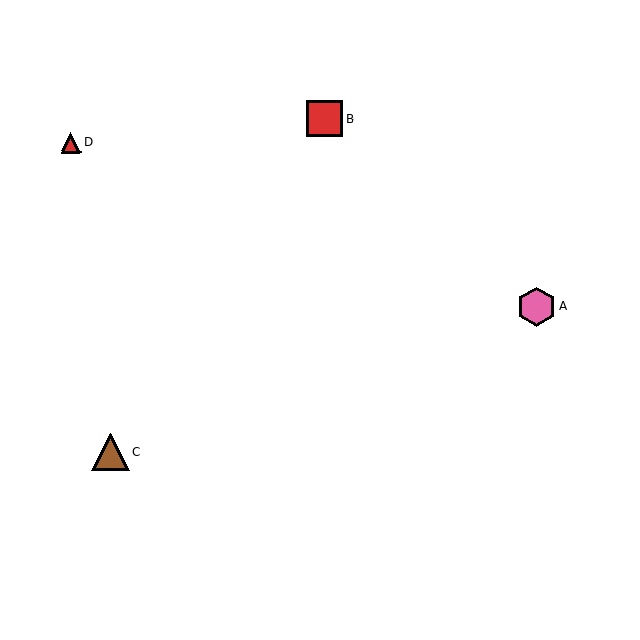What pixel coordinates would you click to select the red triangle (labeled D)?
Click at (71, 143) to select the red triangle D.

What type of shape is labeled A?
Shape A is a pink hexagon.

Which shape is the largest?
The pink hexagon (labeled A) is the largest.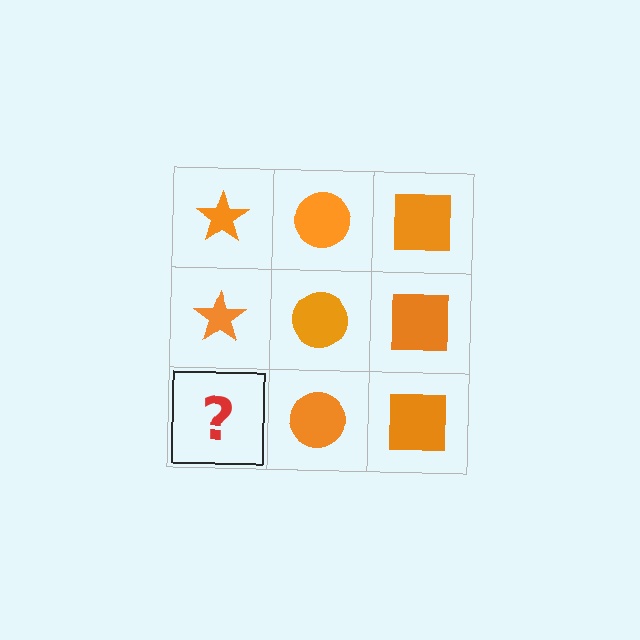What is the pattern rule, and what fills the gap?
The rule is that each column has a consistent shape. The gap should be filled with an orange star.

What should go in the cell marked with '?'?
The missing cell should contain an orange star.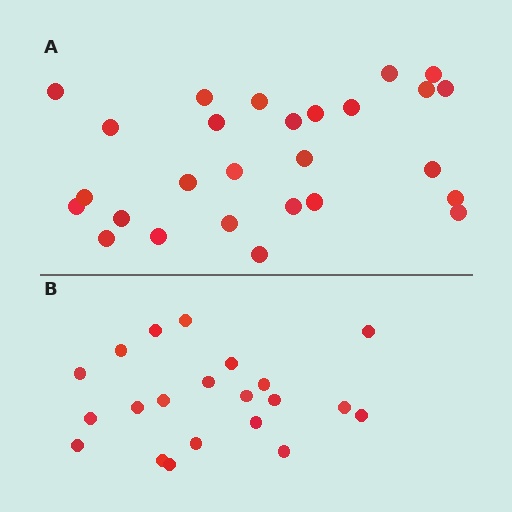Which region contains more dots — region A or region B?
Region A (the top region) has more dots.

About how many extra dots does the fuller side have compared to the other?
Region A has about 6 more dots than region B.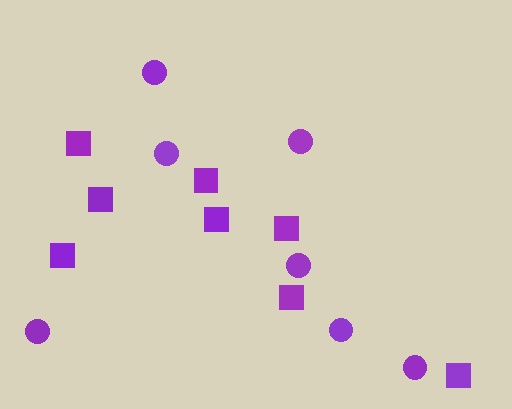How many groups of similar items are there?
There are 2 groups: one group of circles (7) and one group of squares (8).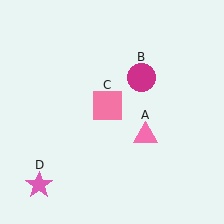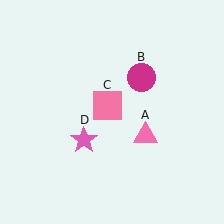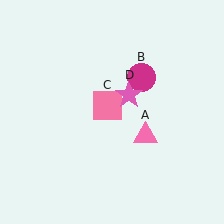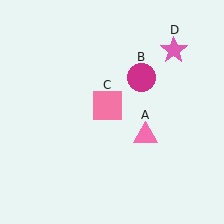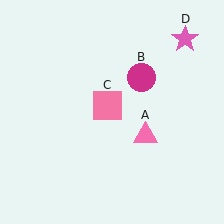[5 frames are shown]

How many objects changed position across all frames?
1 object changed position: pink star (object D).